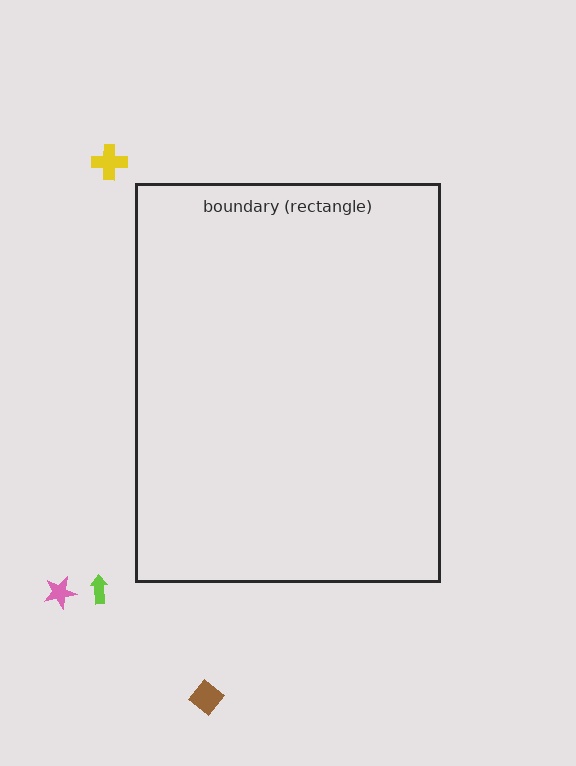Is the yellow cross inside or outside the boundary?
Outside.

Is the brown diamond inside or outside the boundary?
Outside.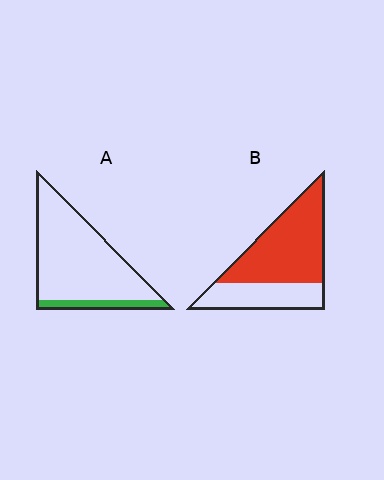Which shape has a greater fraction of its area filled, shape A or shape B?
Shape B.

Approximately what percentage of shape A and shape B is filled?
A is approximately 15% and B is approximately 65%.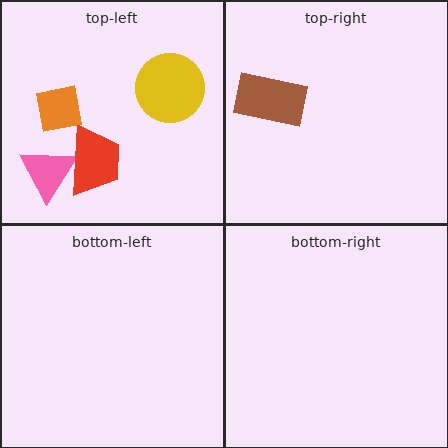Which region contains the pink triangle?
The top-left region.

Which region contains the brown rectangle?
The top-right region.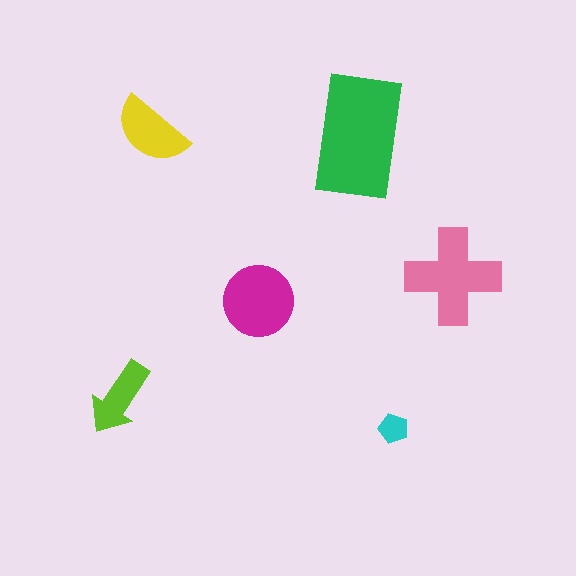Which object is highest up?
The yellow semicircle is topmost.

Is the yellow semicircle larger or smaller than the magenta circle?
Smaller.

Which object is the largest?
The green rectangle.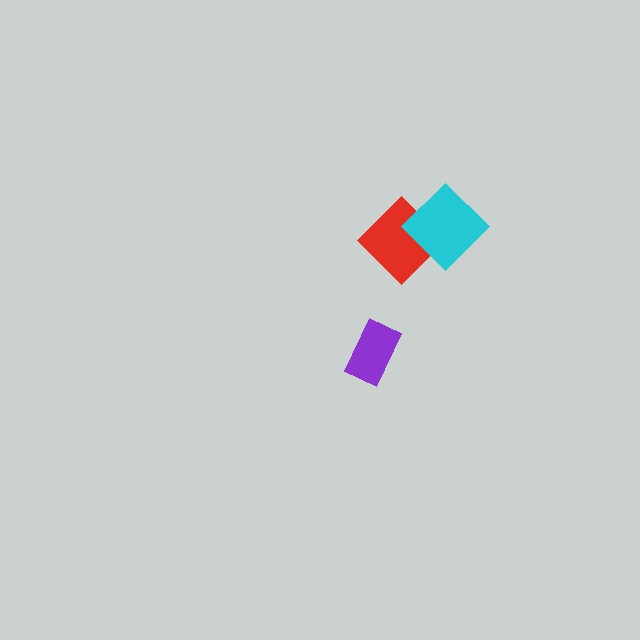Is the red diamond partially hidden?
Yes, it is partially covered by another shape.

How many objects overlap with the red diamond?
1 object overlaps with the red diamond.